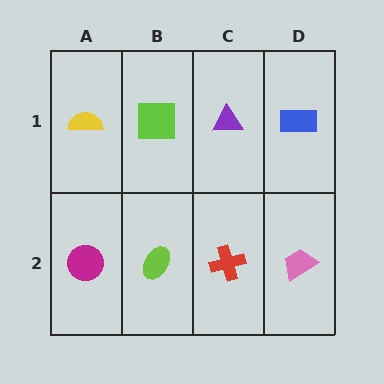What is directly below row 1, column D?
A pink trapezoid.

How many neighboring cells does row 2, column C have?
3.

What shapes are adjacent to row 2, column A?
A yellow semicircle (row 1, column A), a lime ellipse (row 2, column B).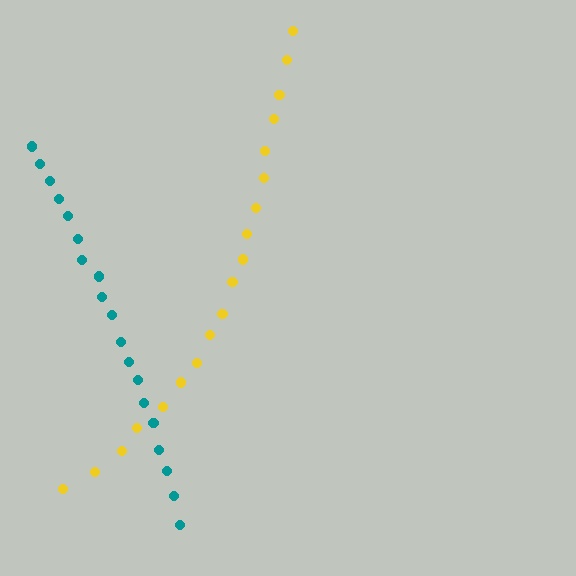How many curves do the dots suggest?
There are 2 distinct paths.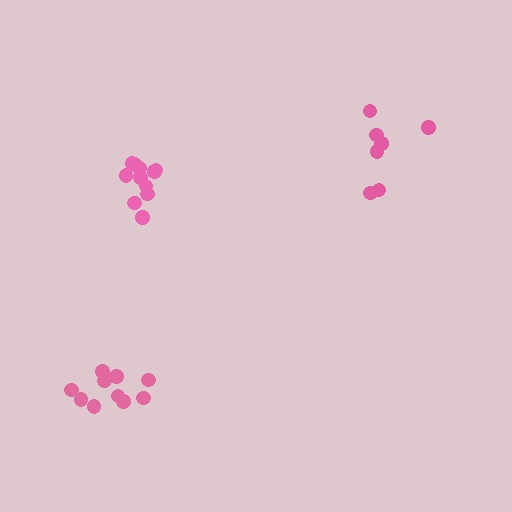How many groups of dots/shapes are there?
There are 3 groups.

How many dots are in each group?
Group 1: 10 dots, Group 2: 11 dots, Group 3: 7 dots (28 total).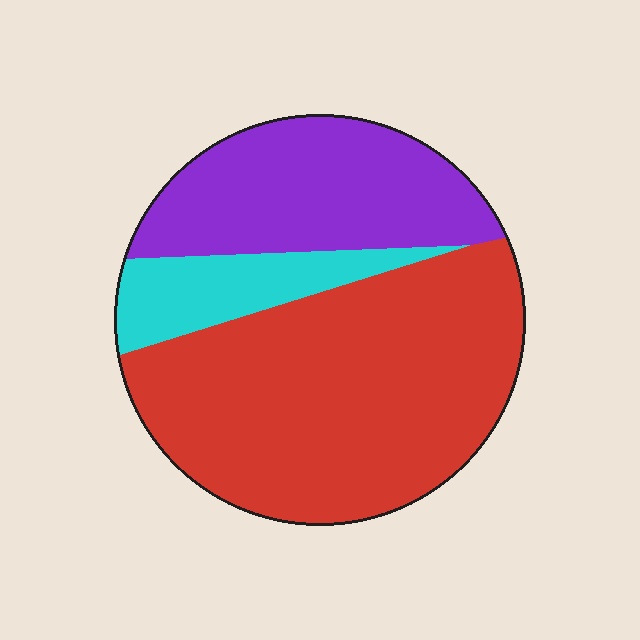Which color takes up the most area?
Red, at roughly 60%.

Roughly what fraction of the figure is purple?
Purple covers around 30% of the figure.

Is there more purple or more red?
Red.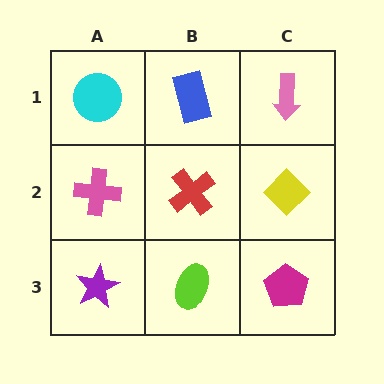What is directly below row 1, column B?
A red cross.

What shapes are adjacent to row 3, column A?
A pink cross (row 2, column A), a lime ellipse (row 3, column B).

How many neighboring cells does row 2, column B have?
4.